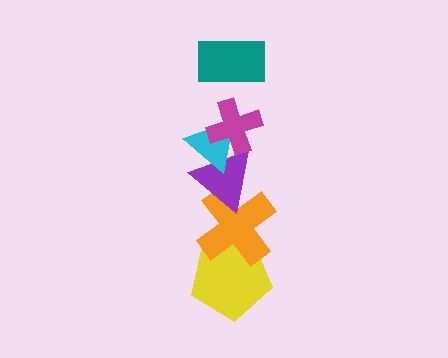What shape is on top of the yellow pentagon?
The orange cross is on top of the yellow pentagon.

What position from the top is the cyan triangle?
The cyan triangle is 3rd from the top.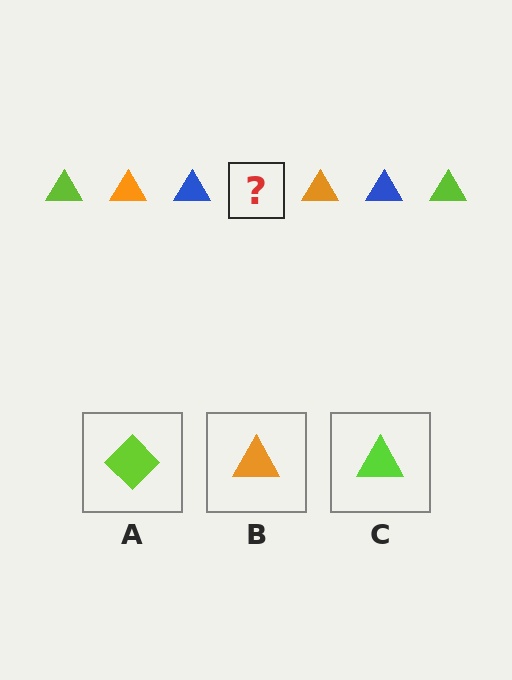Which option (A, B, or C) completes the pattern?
C.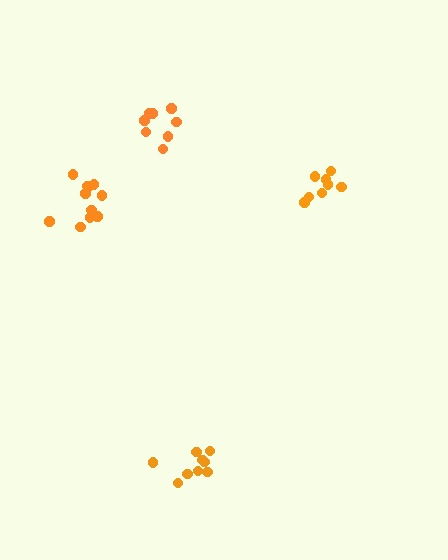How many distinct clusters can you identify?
There are 4 distinct clusters.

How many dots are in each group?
Group 1: 10 dots, Group 2: 8 dots, Group 3: 13 dots, Group 4: 8 dots (39 total).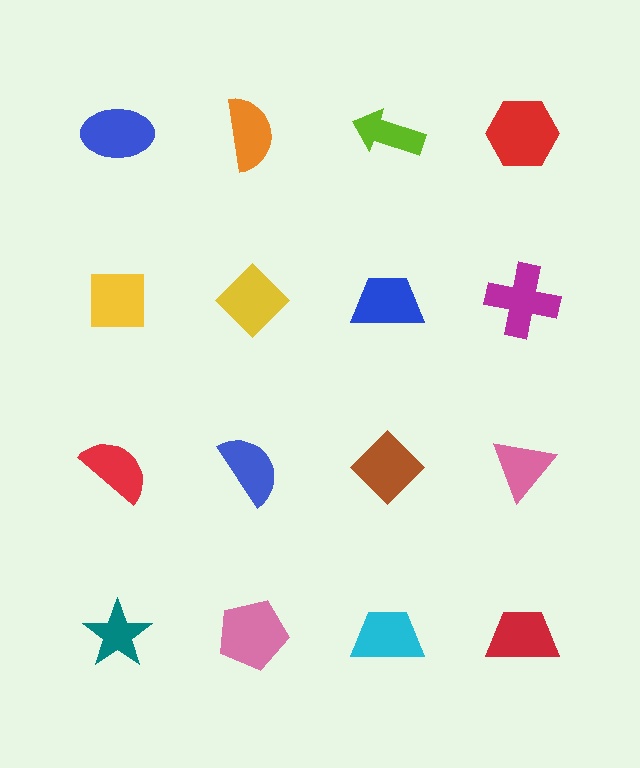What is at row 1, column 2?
An orange semicircle.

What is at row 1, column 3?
A lime arrow.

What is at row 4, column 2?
A pink pentagon.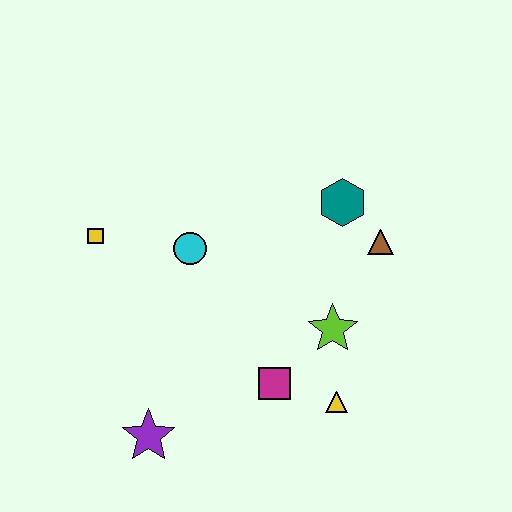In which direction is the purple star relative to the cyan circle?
The purple star is below the cyan circle.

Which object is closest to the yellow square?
The cyan circle is closest to the yellow square.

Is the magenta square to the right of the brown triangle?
No